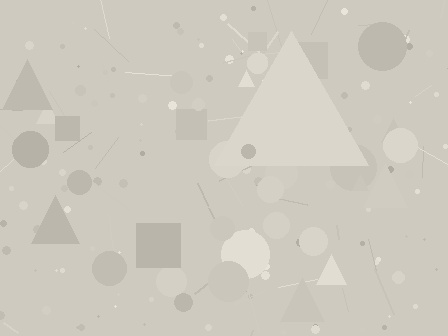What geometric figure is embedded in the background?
A triangle is embedded in the background.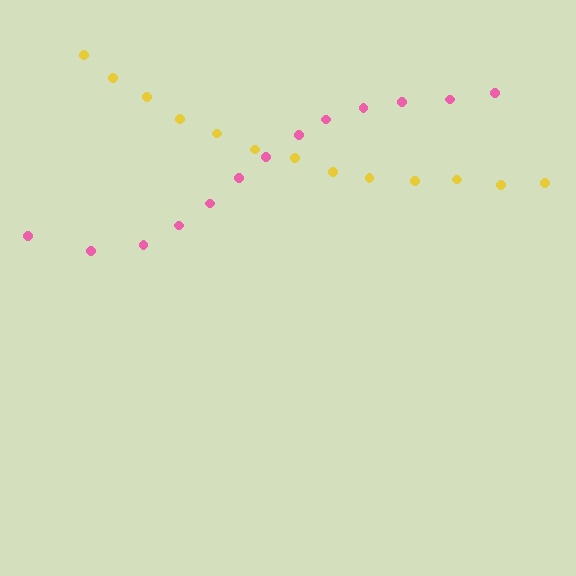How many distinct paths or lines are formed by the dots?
There are 2 distinct paths.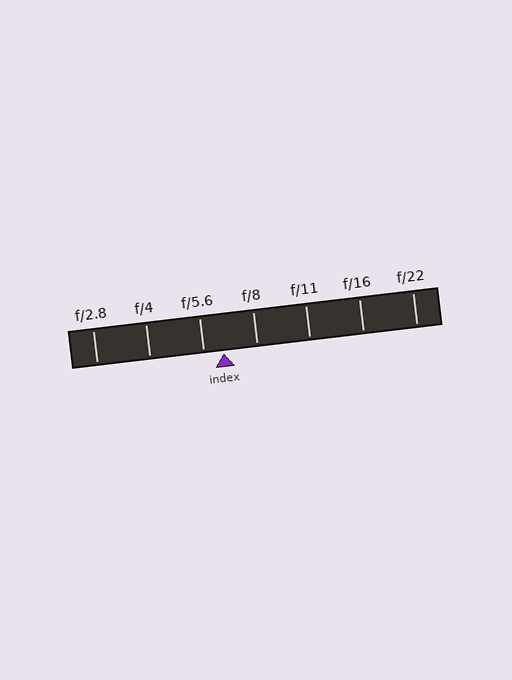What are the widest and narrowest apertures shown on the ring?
The widest aperture shown is f/2.8 and the narrowest is f/22.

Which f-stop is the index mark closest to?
The index mark is closest to f/5.6.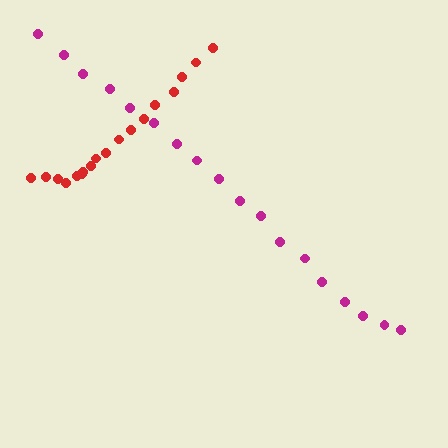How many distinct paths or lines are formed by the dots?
There are 2 distinct paths.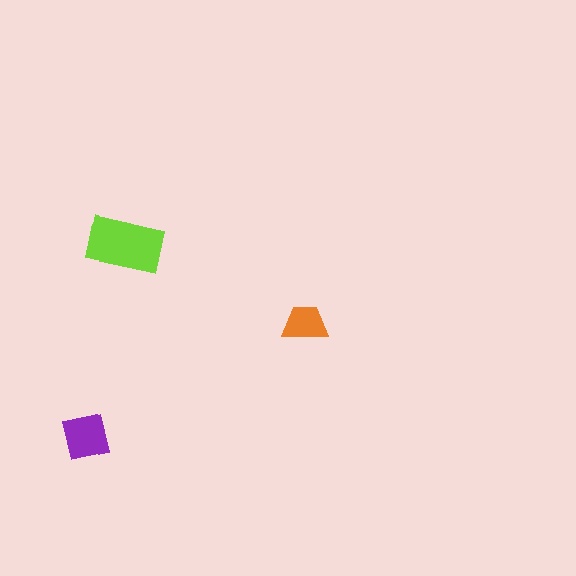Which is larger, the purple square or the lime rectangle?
The lime rectangle.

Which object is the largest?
The lime rectangle.